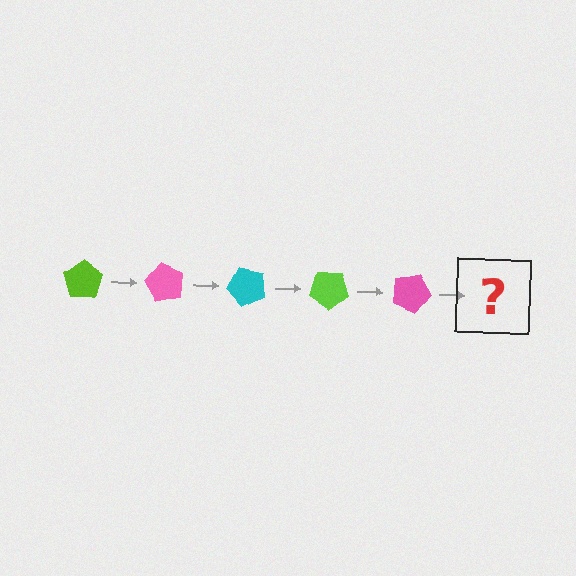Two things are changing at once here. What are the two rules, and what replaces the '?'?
The two rules are that it rotates 60 degrees each step and the color cycles through lime, pink, and cyan. The '?' should be a cyan pentagon, rotated 300 degrees from the start.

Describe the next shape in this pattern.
It should be a cyan pentagon, rotated 300 degrees from the start.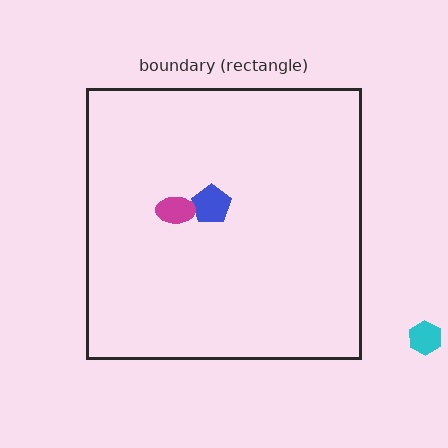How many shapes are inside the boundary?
2 inside, 1 outside.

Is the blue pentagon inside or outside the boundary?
Inside.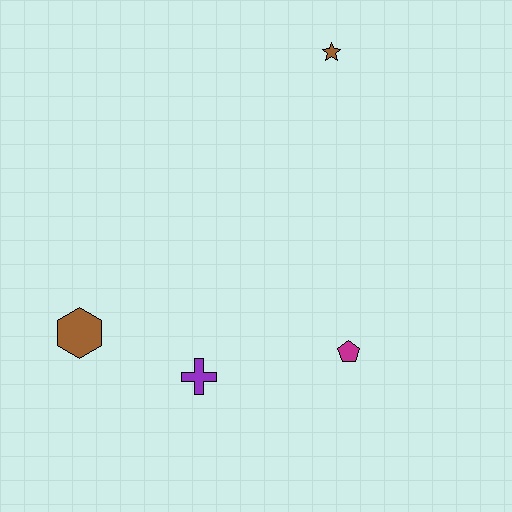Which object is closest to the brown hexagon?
The purple cross is closest to the brown hexagon.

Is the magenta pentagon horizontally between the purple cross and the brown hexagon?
No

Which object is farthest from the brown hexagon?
The brown star is farthest from the brown hexagon.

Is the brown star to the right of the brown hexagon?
Yes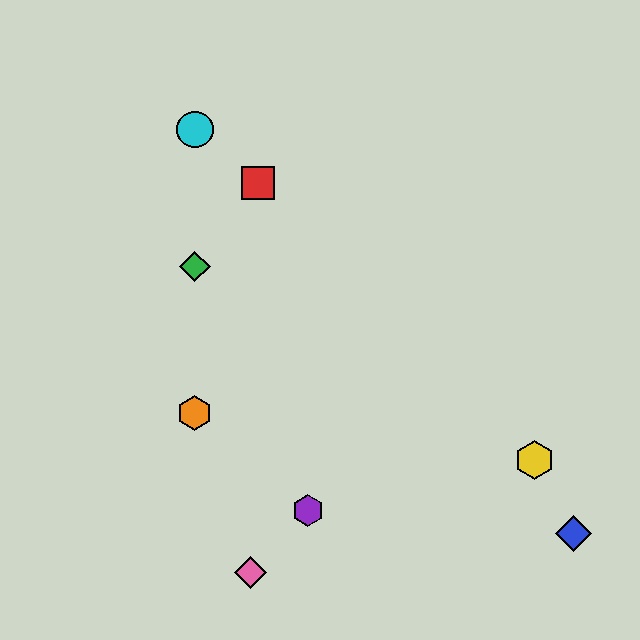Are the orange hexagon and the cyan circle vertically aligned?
Yes, both are at x≈195.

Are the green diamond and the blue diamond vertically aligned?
No, the green diamond is at x≈195 and the blue diamond is at x≈573.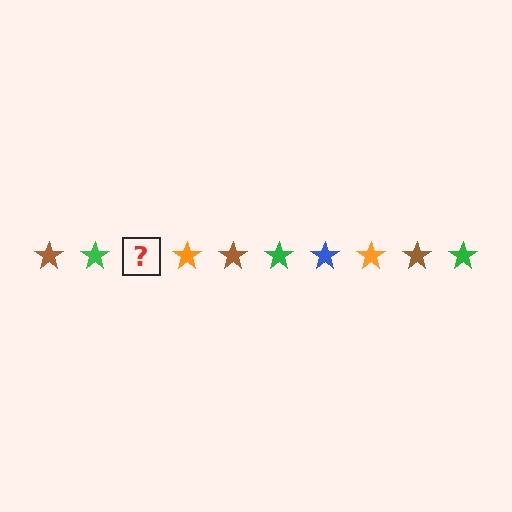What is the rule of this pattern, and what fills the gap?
The rule is that the pattern cycles through brown, green, blue, orange stars. The gap should be filled with a blue star.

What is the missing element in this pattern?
The missing element is a blue star.